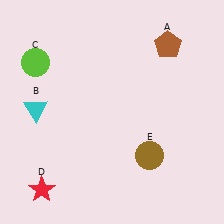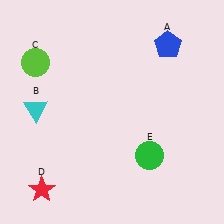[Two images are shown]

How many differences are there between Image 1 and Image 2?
There are 2 differences between the two images.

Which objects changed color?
A changed from brown to blue. E changed from brown to green.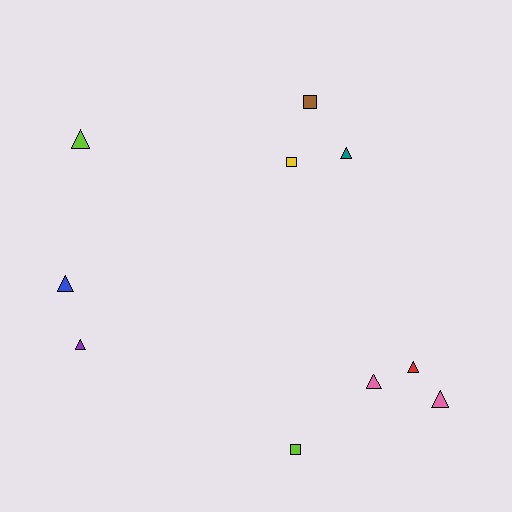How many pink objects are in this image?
There are 2 pink objects.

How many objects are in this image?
There are 10 objects.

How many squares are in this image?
There are 3 squares.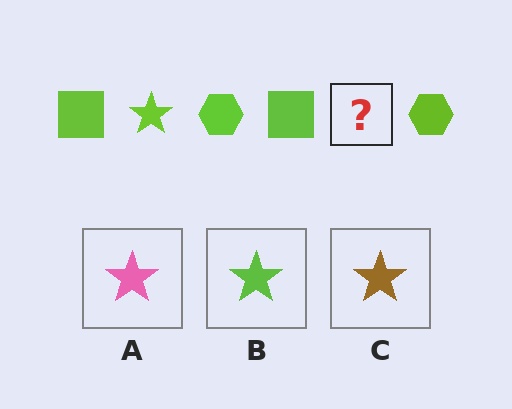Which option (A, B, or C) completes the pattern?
B.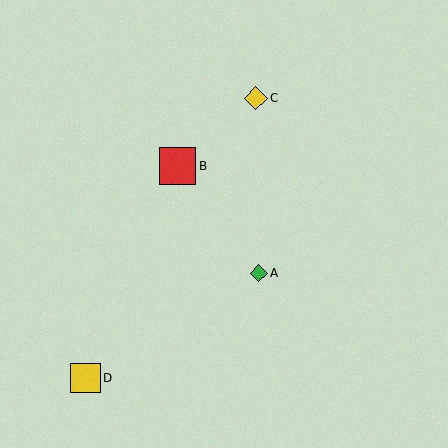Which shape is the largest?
The red square (labeled B) is the largest.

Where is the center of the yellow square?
The center of the yellow square is at (86, 378).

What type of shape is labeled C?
Shape C is a yellow diamond.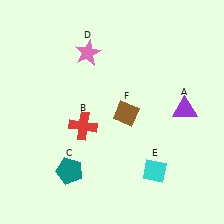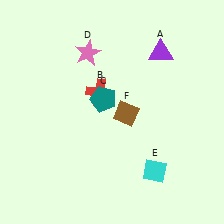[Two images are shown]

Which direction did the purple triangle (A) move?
The purple triangle (A) moved up.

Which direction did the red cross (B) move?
The red cross (B) moved up.